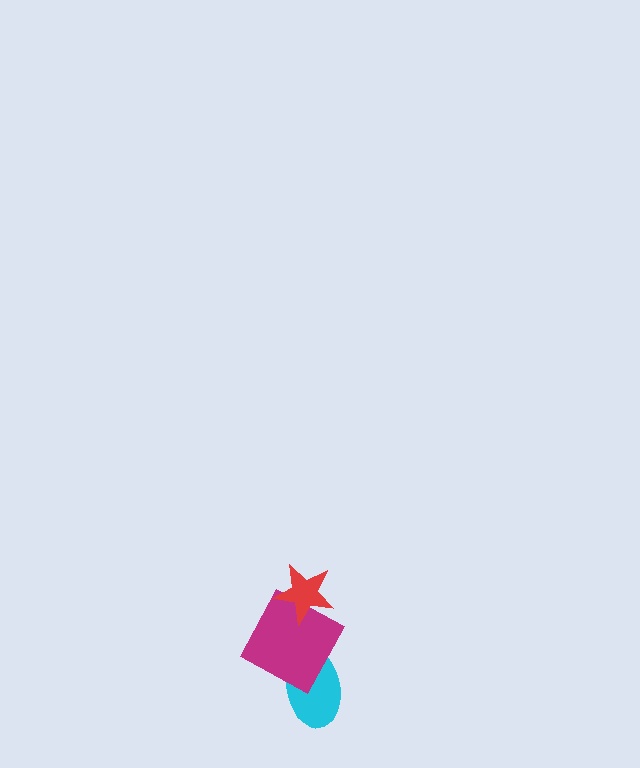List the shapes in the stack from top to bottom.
From top to bottom: the red star, the magenta square, the cyan ellipse.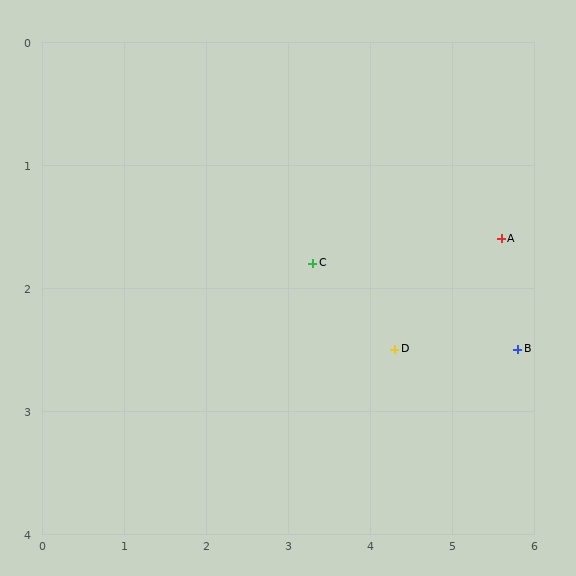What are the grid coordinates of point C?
Point C is at approximately (3.3, 1.8).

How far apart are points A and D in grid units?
Points A and D are about 1.6 grid units apart.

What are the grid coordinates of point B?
Point B is at approximately (5.8, 2.5).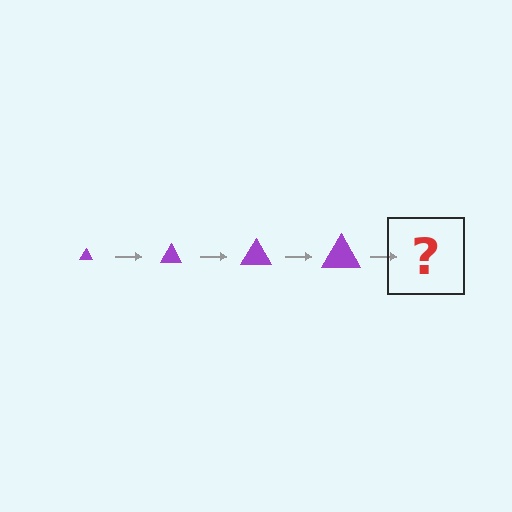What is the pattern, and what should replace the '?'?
The pattern is that the triangle gets progressively larger each step. The '?' should be a purple triangle, larger than the previous one.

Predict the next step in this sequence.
The next step is a purple triangle, larger than the previous one.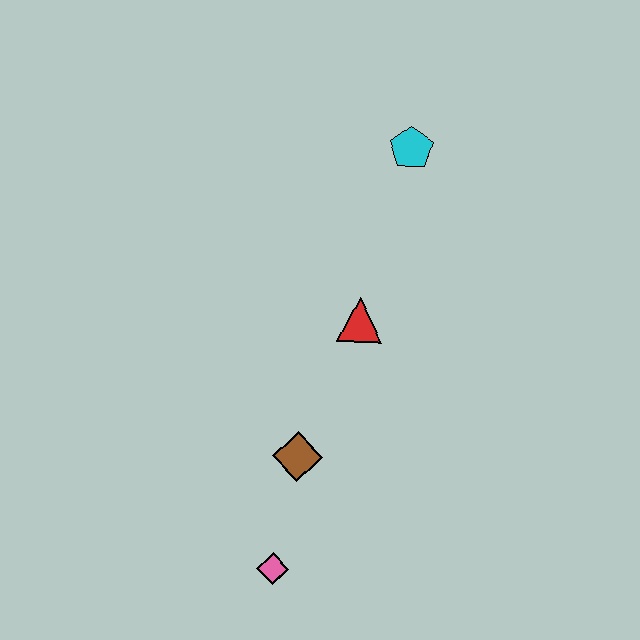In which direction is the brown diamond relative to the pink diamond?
The brown diamond is above the pink diamond.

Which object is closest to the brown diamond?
The pink diamond is closest to the brown diamond.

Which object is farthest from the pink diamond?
The cyan pentagon is farthest from the pink diamond.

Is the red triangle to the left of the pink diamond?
No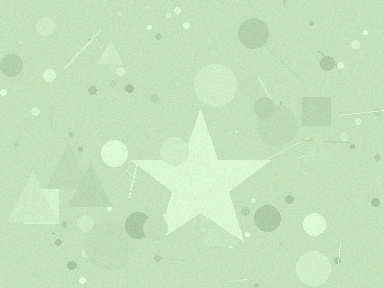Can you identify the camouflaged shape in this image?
The camouflaged shape is a star.